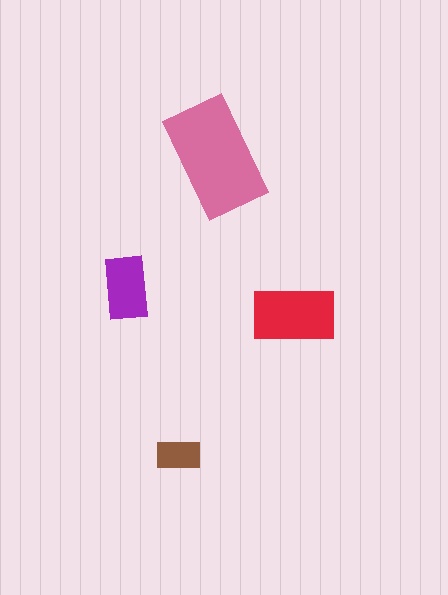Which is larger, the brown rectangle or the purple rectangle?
The purple one.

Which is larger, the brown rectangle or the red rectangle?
The red one.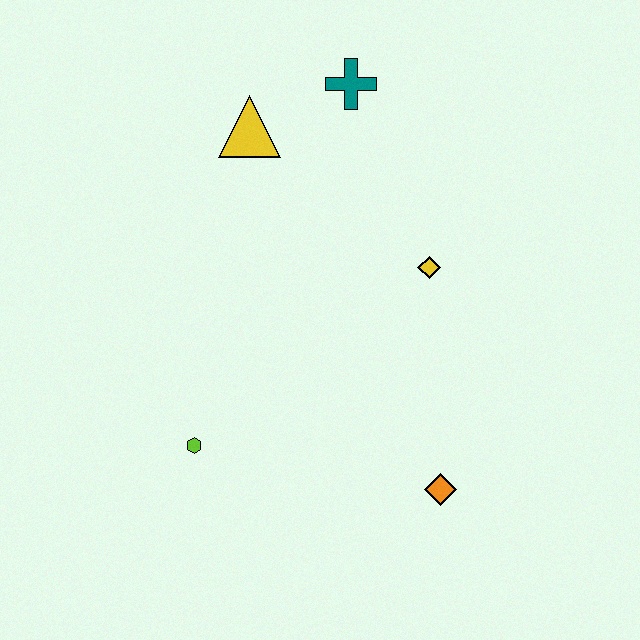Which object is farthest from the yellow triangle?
The orange diamond is farthest from the yellow triangle.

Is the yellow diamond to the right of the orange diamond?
No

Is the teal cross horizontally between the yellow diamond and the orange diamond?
No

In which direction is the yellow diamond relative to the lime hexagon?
The yellow diamond is to the right of the lime hexagon.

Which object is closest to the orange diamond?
The yellow diamond is closest to the orange diamond.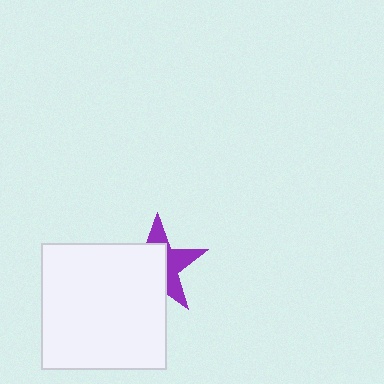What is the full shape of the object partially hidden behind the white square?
The partially hidden object is a purple star.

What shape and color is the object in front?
The object in front is a white square.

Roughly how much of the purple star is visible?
A small part of it is visible (roughly 41%).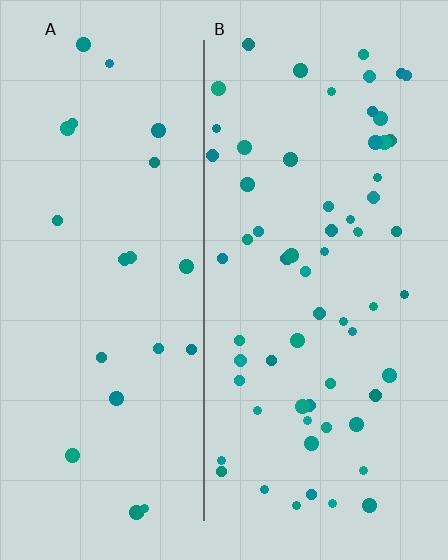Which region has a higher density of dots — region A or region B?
B (the right).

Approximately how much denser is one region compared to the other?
Approximately 2.7× — region B over region A.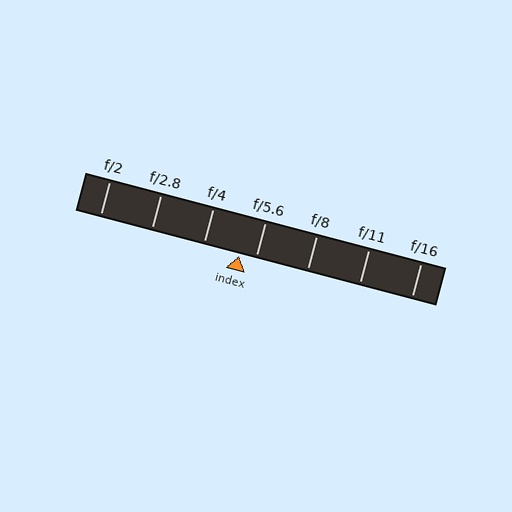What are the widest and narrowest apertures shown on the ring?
The widest aperture shown is f/2 and the narrowest is f/16.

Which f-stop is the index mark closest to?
The index mark is closest to f/5.6.